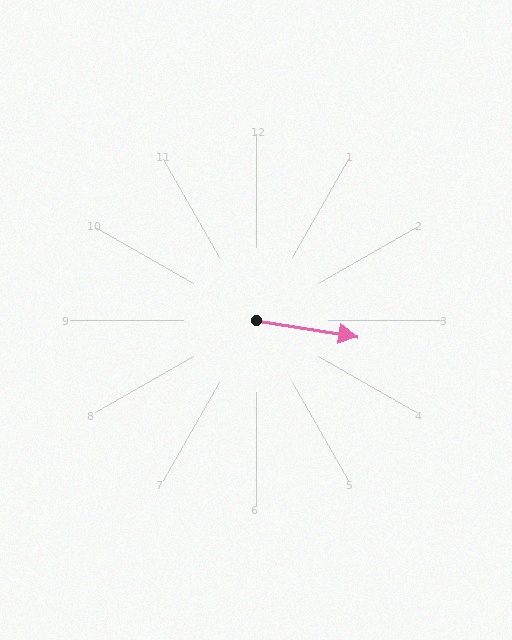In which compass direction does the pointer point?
East.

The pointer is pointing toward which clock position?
Roughly 3 o'clock.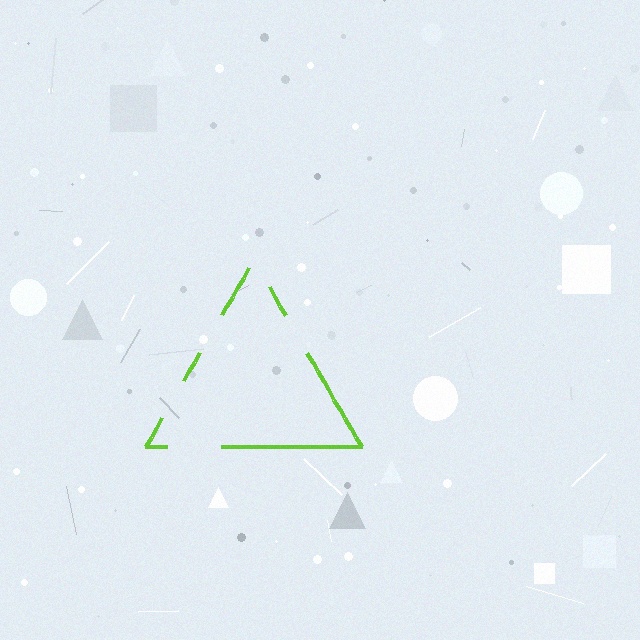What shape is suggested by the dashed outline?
The dashed outline suggests a triangle.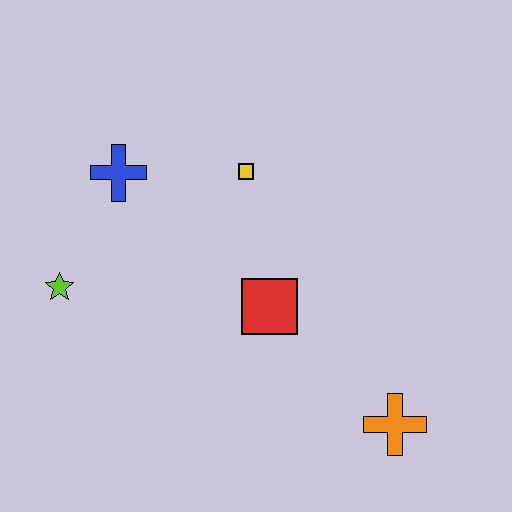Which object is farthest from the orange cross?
The blue cross is farthest from the orange cross.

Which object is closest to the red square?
The yellow square is closest to the red square.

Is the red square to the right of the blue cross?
Yes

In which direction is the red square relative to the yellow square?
The red square is below the yellow square.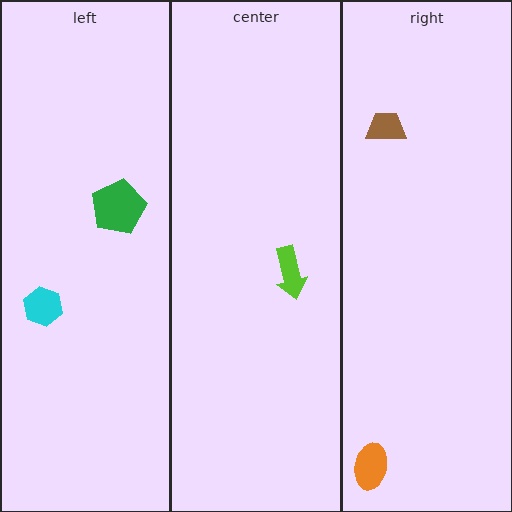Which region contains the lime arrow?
The center region.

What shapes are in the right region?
The orange ellipse, the brown trapezoid.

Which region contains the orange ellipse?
The right region.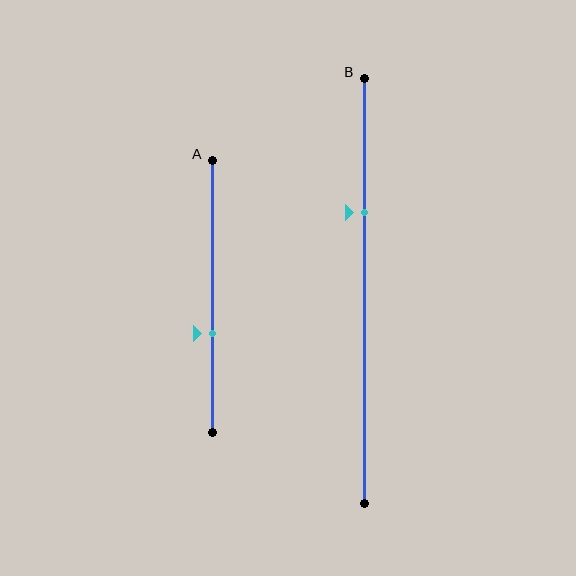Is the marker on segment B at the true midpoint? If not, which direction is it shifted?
No, the marker on segment B is shifted upward by about 19% of the segment length.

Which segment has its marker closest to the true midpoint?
Segment A has its marker closest to the true midpoint.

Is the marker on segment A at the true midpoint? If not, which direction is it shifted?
No, the marker on segment A is shifted downward by about 13% of the segment length.